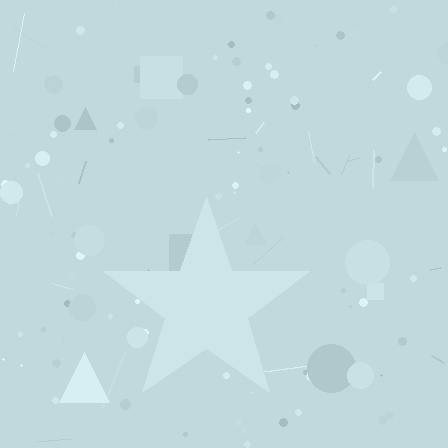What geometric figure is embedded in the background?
A star is embedded in the background.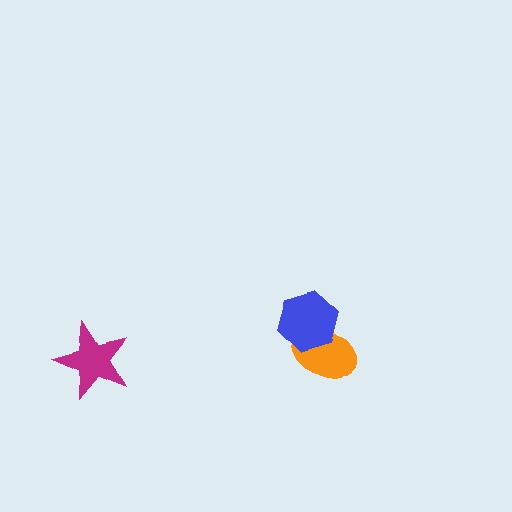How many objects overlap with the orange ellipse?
1 object overlaps with the orange ellipse.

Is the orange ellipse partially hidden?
Yes, it is partially covered by another shape.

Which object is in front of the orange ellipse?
The blue hexagon is in front of the orange ellipse.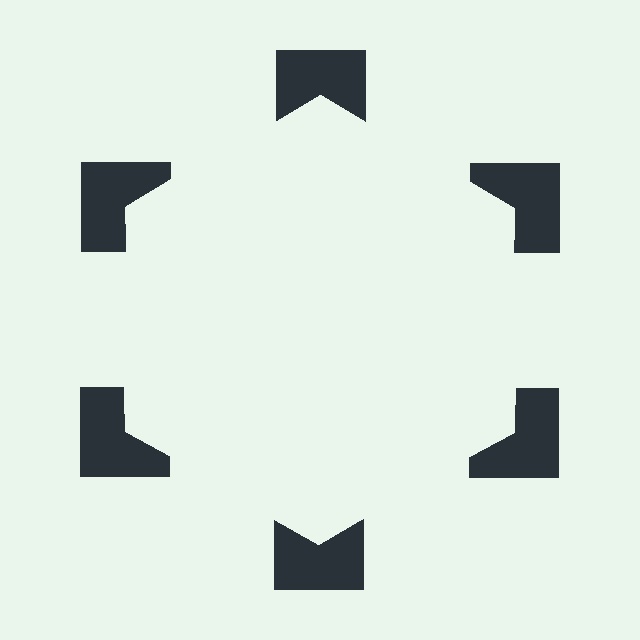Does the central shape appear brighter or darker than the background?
It typically appears slightly brighter than the background, even though no actual brightness change is drawn.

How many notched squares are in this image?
There are 6 — one at each vertex of the illusory hexagon.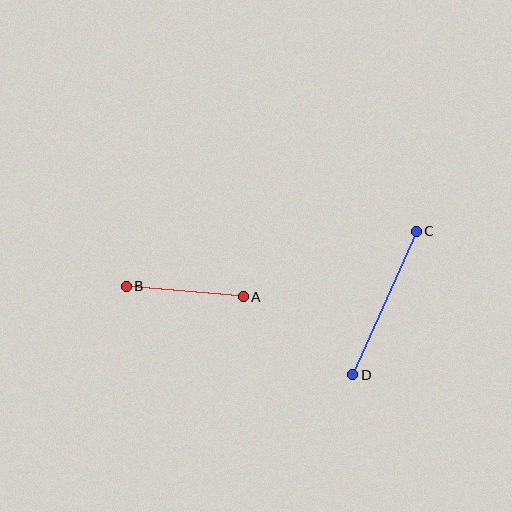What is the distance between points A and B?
The distance is approximately 117 pixels.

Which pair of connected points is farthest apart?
Points C and D are farthest apart.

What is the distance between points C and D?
The distance is approximately 157 pixels.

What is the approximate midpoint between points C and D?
The midpoint is at approximately (384, 303) pixels.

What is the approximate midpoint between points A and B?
The midpoint is at approximately (185, 291) pixels.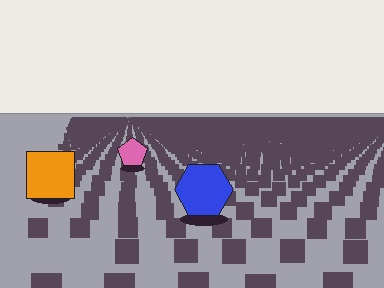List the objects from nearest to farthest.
From nearest to farthest: the blue hexagon, the orange square, the pink pentagon.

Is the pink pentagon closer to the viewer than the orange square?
No. The orange square is closer — you can tell from the texture gradient: the ground texture is coarser near it.